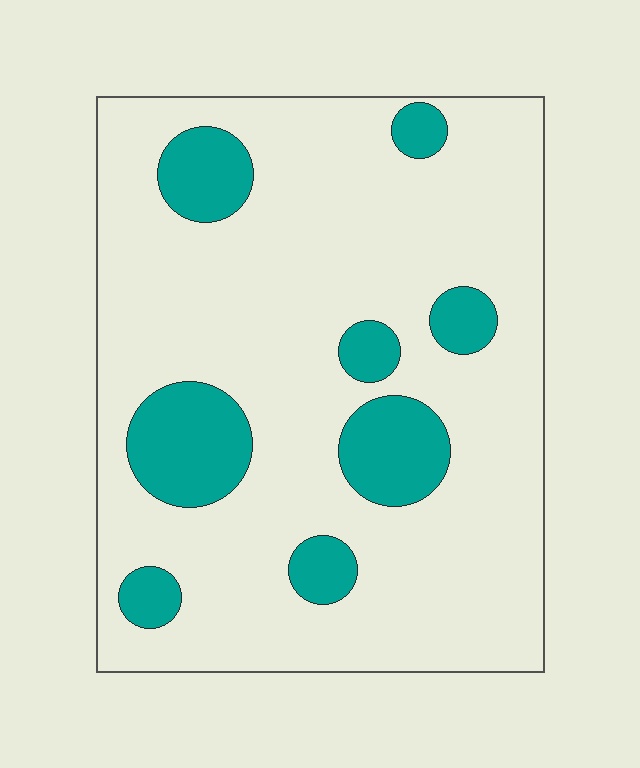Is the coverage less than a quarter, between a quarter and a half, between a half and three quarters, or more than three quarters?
Less than a quarter.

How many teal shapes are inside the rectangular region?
8.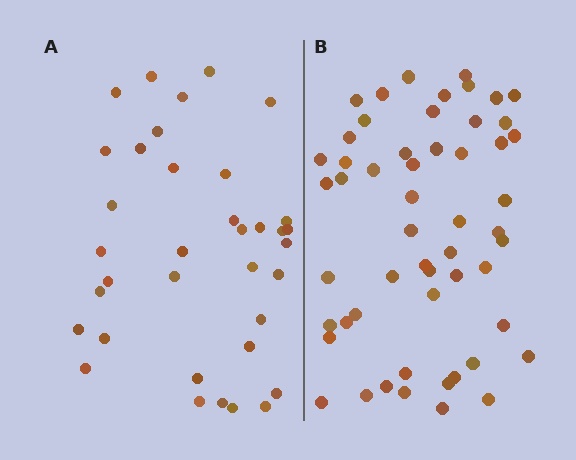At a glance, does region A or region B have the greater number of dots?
Region B (the right region) has more dots.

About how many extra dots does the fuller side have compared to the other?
Region B has approximately 20 more dots than region A.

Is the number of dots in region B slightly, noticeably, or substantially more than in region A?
Region B has substantially more. The ratio is roughly 1.5 to 1.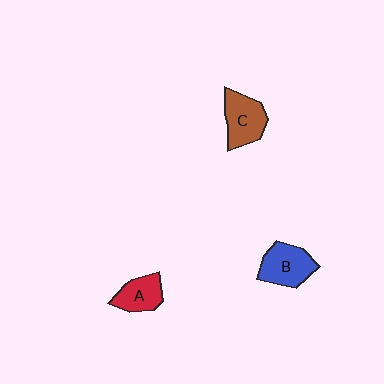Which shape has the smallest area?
Shape A (red).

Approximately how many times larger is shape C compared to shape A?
Approximately 1.3 times.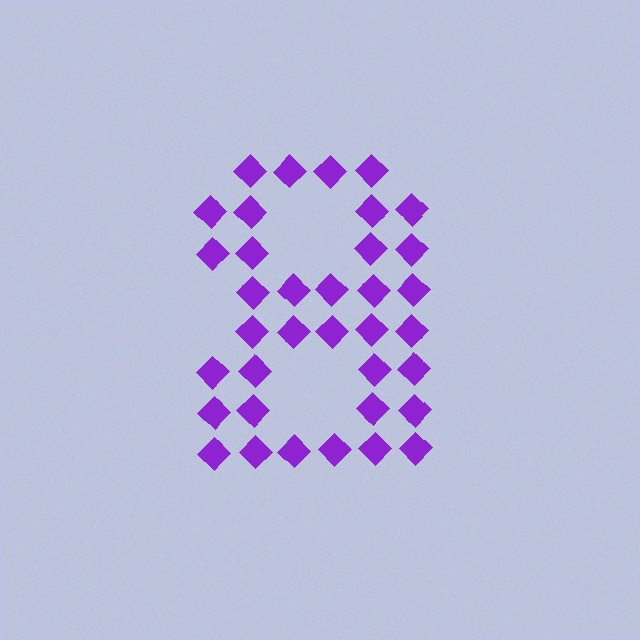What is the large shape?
The large shape is the digit 8.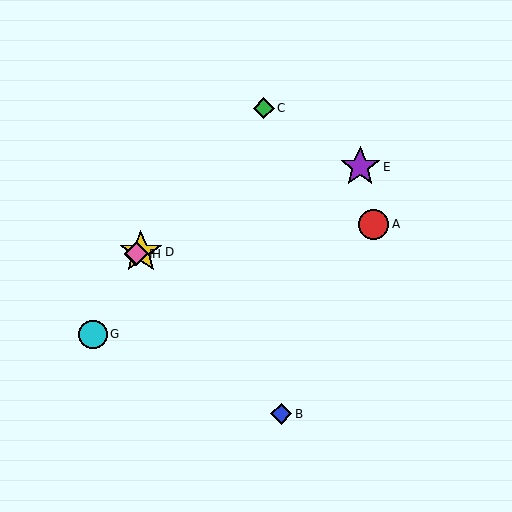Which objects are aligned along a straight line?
Objects D, E, F, H are aligned along a straight line.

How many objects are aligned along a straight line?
4 objects (D, E, F, H) are aligned along a straight line.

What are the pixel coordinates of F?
Object F is at (135, 254).